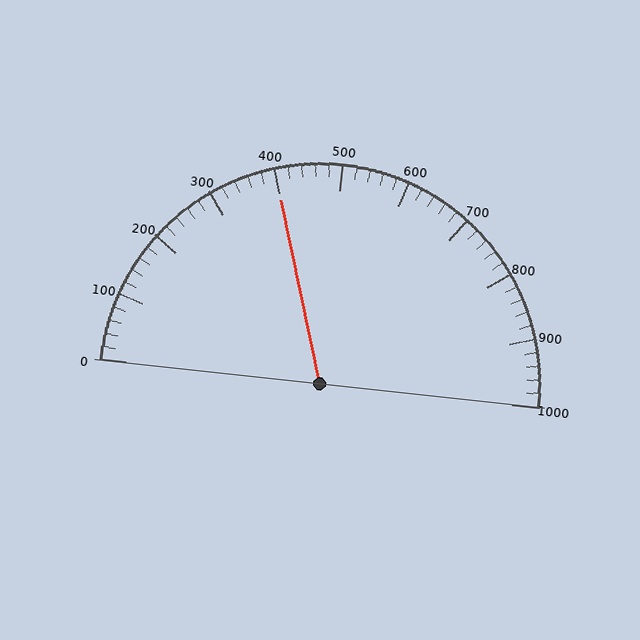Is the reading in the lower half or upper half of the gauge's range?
The reading is in the lower half of the range (0 to 1000).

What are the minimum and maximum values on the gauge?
The gauge ranges from 0 to 1000.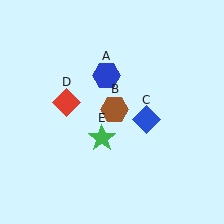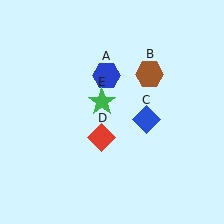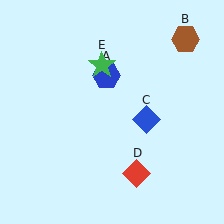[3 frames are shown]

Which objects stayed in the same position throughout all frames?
Blue hexagon (object A) and blue diamond (object C) remained stationary.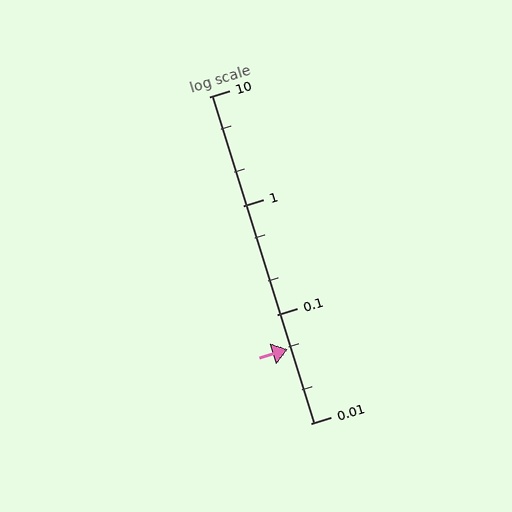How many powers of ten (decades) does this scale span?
The scale spans 3 decades, from 0.01 to 10.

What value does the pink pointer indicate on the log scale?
The pointer indicates approximately 0.048.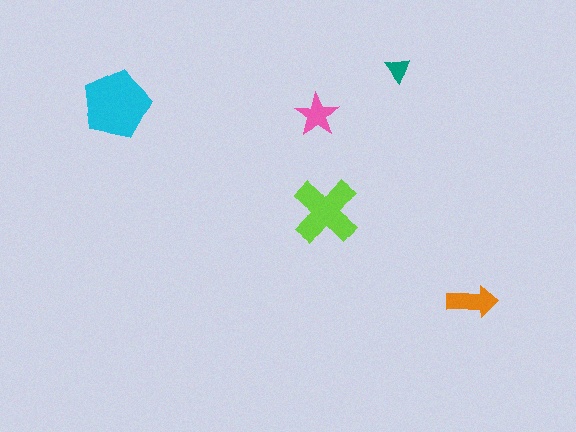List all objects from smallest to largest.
The teal triangle, the pink star, the orange arrow, the lime cross, the cyan pentagon.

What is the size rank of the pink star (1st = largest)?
4th.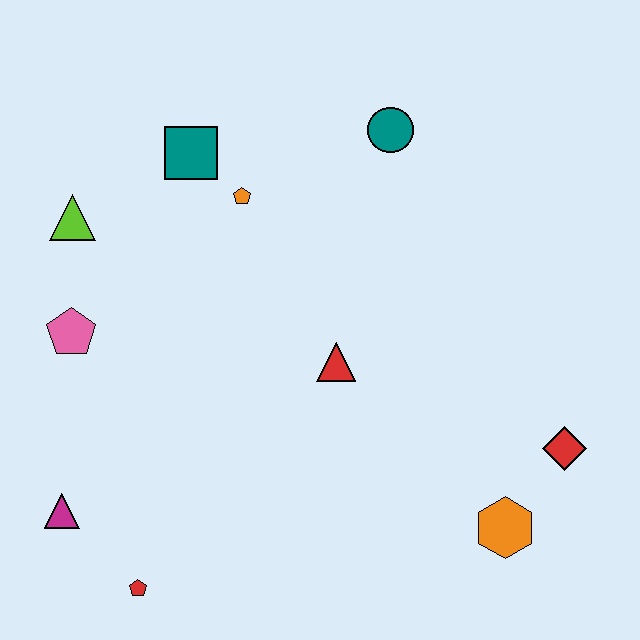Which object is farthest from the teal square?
The orange hexagon is farthest from the teal square.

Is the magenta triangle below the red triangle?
Yes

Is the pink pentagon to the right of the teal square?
No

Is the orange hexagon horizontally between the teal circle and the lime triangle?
No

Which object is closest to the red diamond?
The orange hexagon is closest to the red diamond.